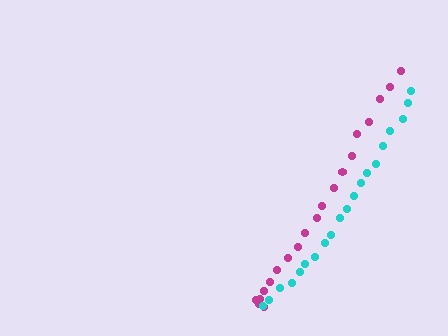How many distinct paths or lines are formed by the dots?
There are 2 distinct paths.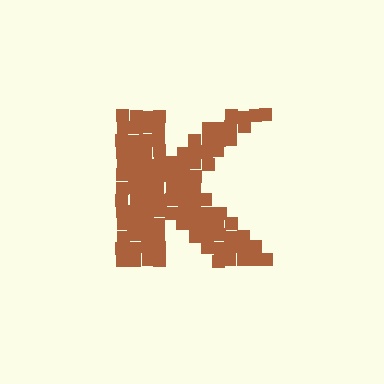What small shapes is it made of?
It is made of small squares.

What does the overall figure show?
The overall figure shows the letter K.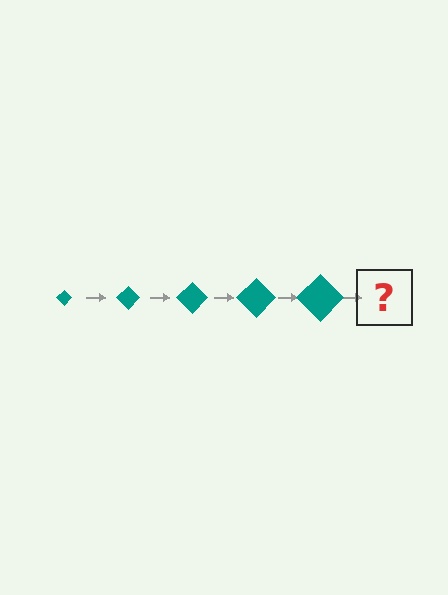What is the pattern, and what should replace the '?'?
The pattern is that the diamond gets progressively larger each step. The '?' should be a teal diamond, larger than the previous one.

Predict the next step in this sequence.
The next step is a teal diamond, larger than the previous one.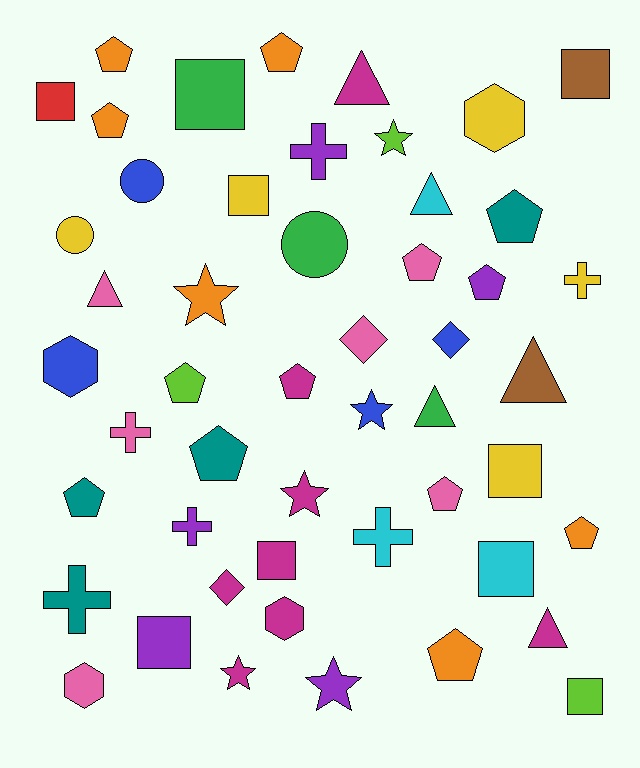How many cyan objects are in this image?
There are 3 cyan objects.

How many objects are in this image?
There are 50 objects.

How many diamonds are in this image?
There are 3 diamonds.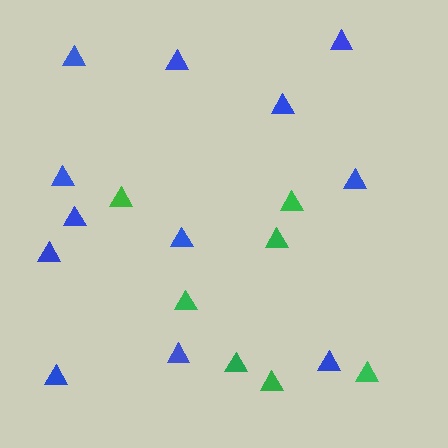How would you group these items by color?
There are 2 groups: one group of green triangles (7) and one group of blue triangles (12).